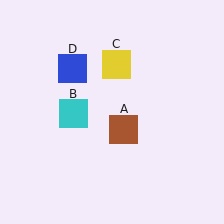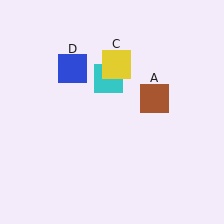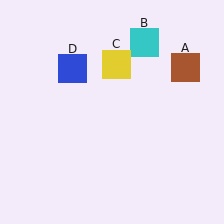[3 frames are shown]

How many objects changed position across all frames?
2 objects changed position: brown square (object A), cyan square (object B).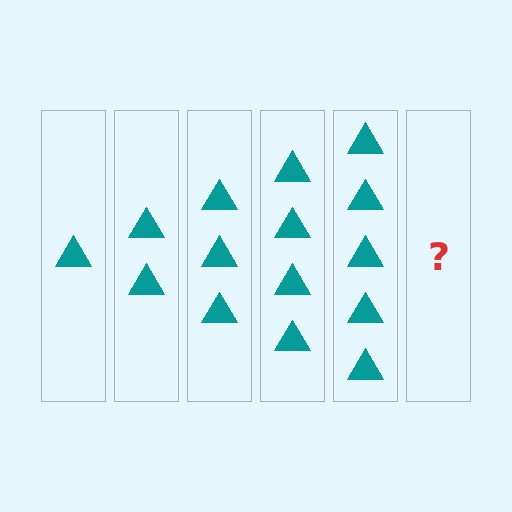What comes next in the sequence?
The next element should be 6 triangles.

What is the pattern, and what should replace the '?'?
The pattern is that each step adds one more triangle. The '?' should be 6 triangles.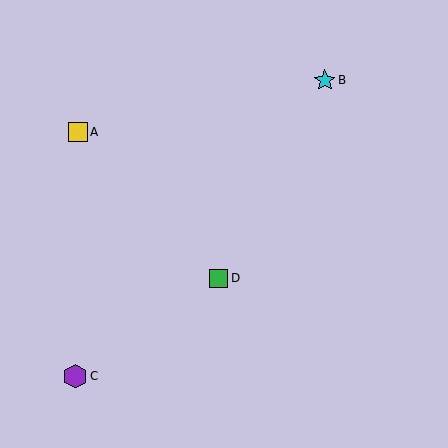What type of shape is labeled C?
Shape C is a purple hexagon.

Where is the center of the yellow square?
The center of the yellow square is at (78, 132).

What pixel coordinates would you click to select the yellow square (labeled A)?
Click at (78, 132) to select the yellow square A.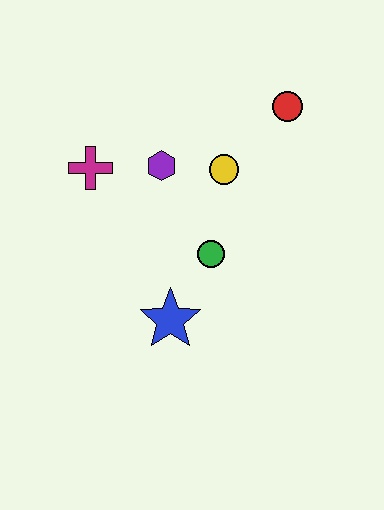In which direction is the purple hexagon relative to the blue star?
The purple hexagon is above the blue star.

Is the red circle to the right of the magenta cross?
Yes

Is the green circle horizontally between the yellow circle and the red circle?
No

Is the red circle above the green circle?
Yes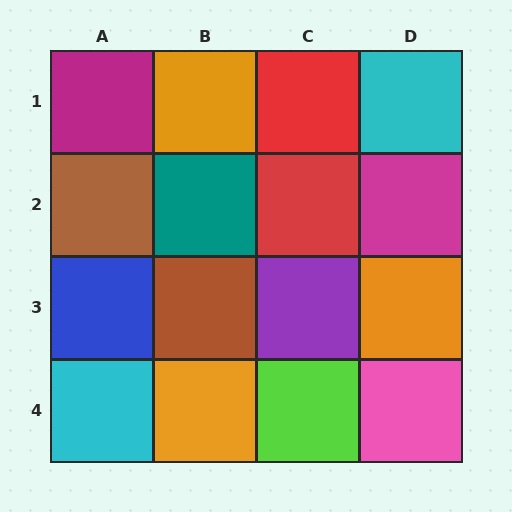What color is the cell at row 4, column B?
Orange.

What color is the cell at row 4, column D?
Pink.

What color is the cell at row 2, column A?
Brown.